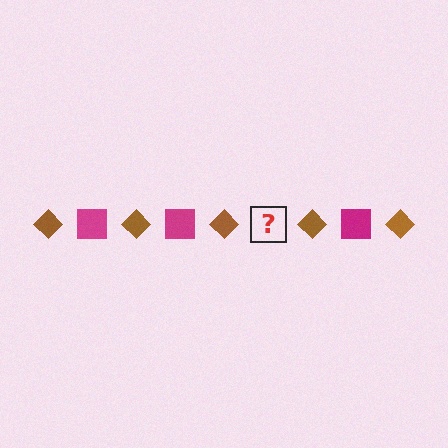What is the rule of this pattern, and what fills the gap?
The rule is that the pattern alternates between brown diamond and magenta square. The gap should be filled with a magenta square.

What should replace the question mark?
The question mark should be replaced with a magenta square.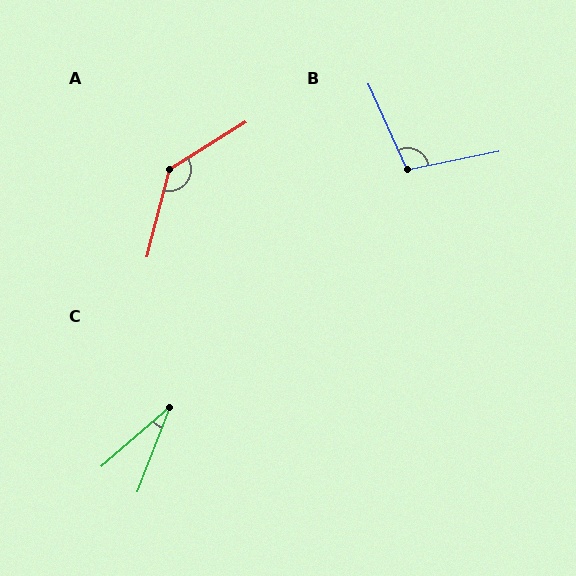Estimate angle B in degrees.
Approximately 103 degrees.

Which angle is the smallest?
C, at approximately 28 degrees.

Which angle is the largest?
A, at approximately 136 degrees.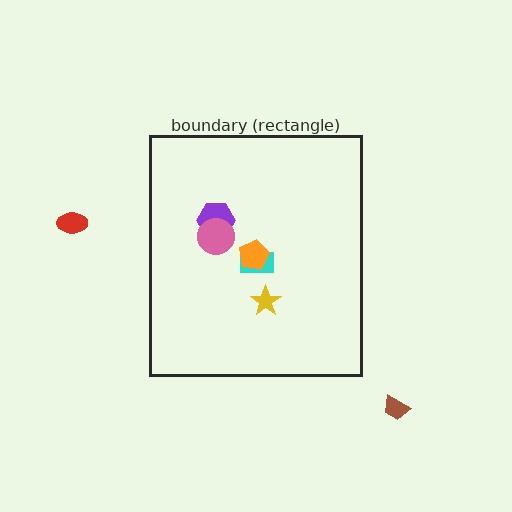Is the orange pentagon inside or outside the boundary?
Inside.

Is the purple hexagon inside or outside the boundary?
Inside.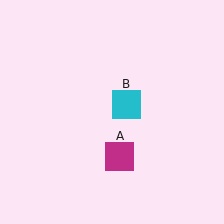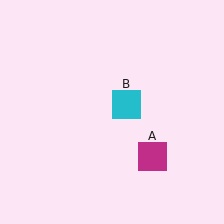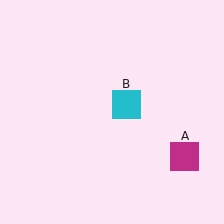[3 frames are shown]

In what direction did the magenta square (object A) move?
The magenta square (object A) moved right.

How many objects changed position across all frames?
1 object changed position: magenta square (object A).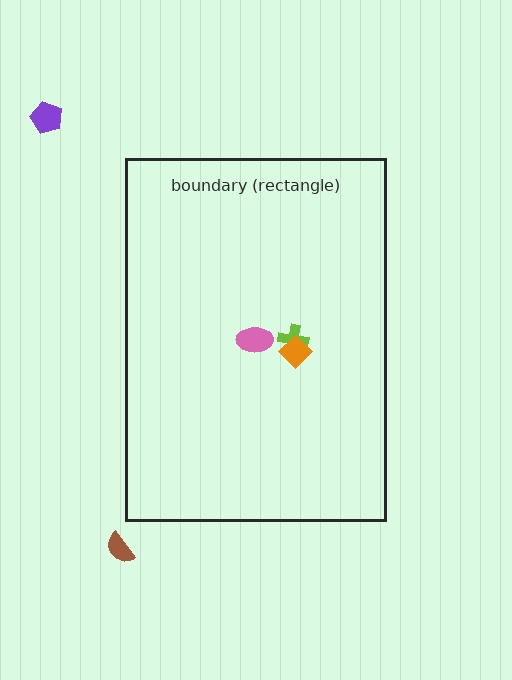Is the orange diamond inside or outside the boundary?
Inside.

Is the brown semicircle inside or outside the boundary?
Outside.